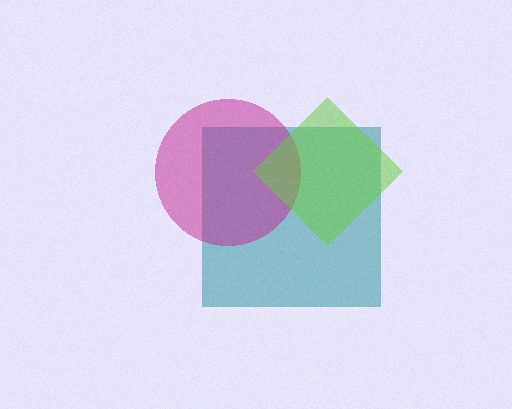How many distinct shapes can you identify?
There are 3 distinct shapes: a teal square, a magenta circle, a lime diamond.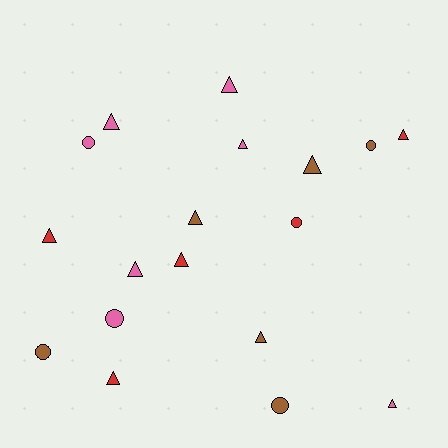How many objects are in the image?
There are 18 objects.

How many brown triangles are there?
There are 3 brown triangles.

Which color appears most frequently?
Pink, with 7 objects.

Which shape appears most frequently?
Triangle, with 12 objects.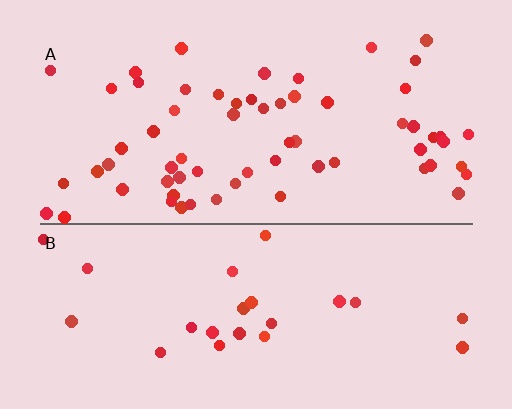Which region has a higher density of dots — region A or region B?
A (the top).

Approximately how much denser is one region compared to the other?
Approximately 2.6× — region A over region B.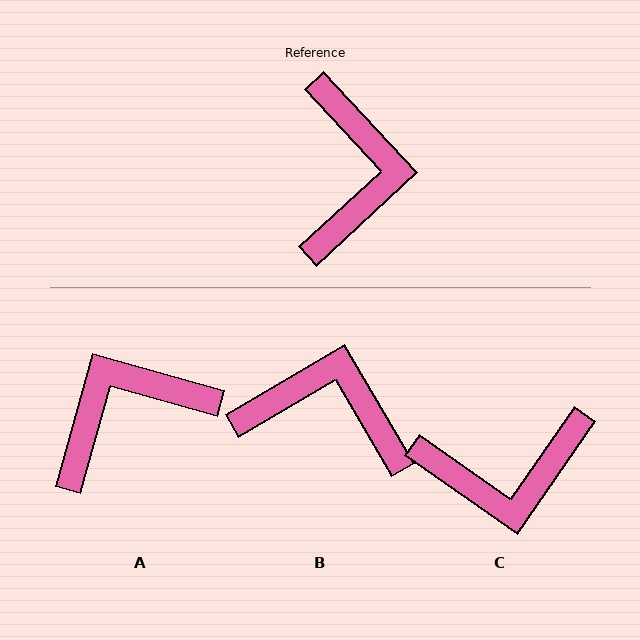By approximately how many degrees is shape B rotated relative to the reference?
Approximately 78 degrees counter-clockwise.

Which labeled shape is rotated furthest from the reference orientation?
A, about 122 degrees away.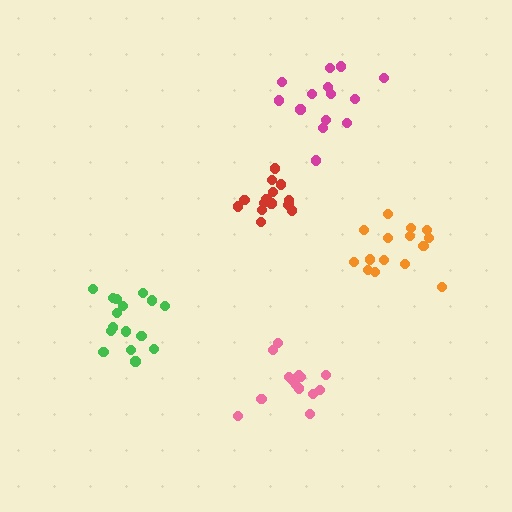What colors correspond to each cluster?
The clusters are colored: green, pink, red, orange, magenta.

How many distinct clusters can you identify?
There are 5 distinct clusters.